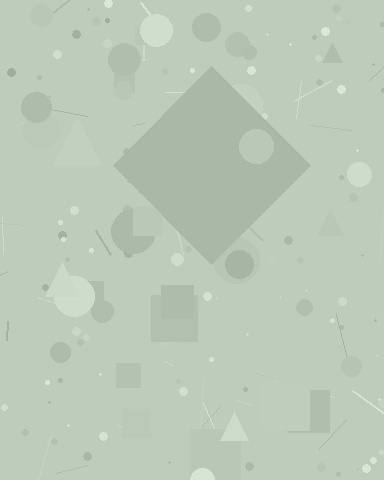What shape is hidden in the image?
A diamond is hidden in the image.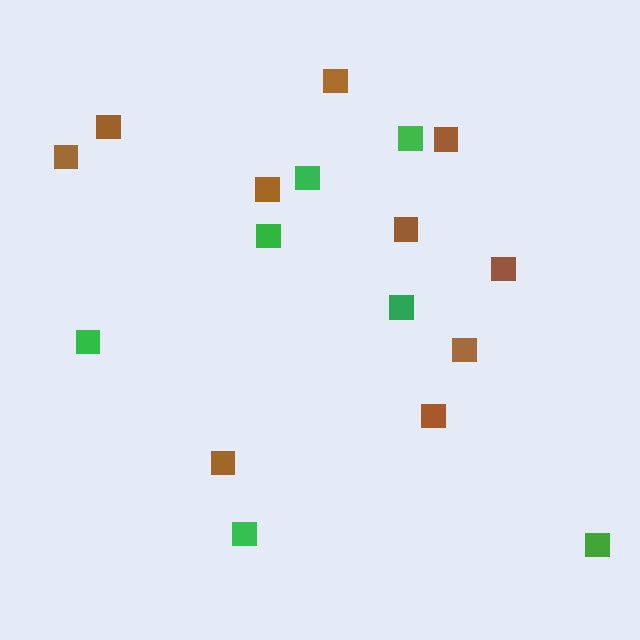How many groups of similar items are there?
There are 2 groups: one group of brown squares (10) and one group of green squares (7).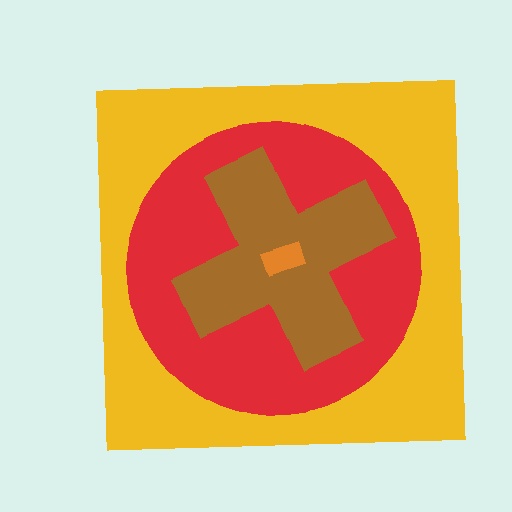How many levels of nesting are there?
4.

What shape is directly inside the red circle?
The brown cross.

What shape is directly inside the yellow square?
The red circle.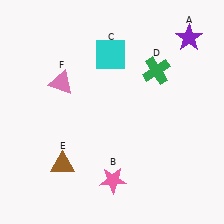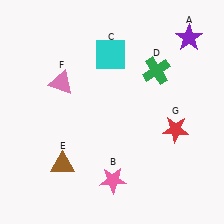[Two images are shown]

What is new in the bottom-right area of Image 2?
A red star (G) was added in the bottom-right area of Image 2.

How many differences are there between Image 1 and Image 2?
There is 1 difference between the two images.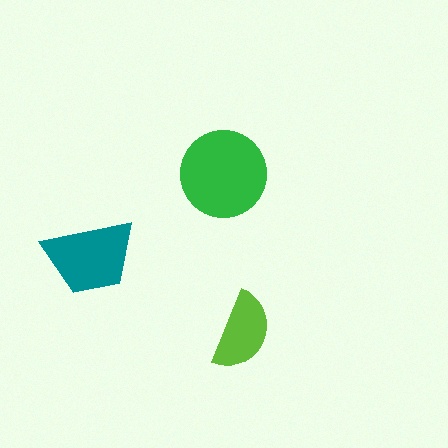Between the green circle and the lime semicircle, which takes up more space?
The green circle.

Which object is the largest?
The green circle.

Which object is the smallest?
The lime semicircle.